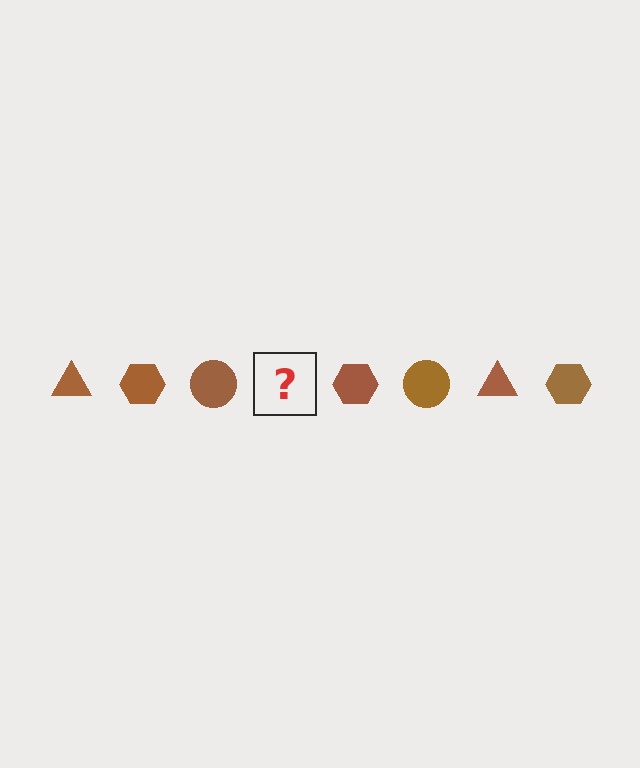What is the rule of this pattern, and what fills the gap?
The rule is that the pattern cycles through triangle, hexagon, circle shapes in brown. The gap should be filled with a brown triangle.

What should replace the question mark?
The question mark should be replaced with a brown triangle.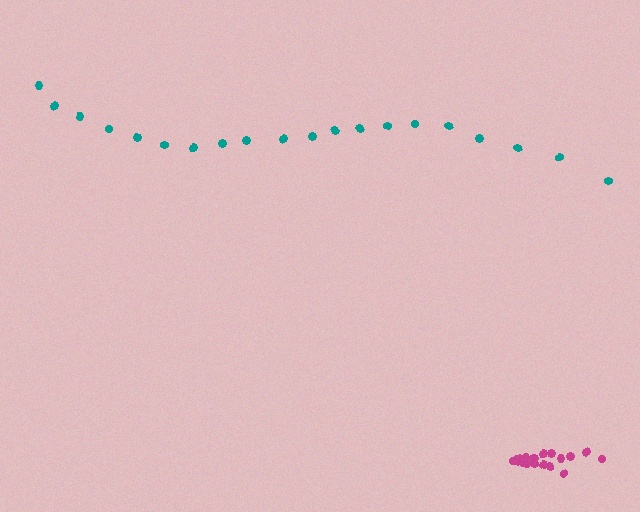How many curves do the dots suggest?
There are 2 distinct paths.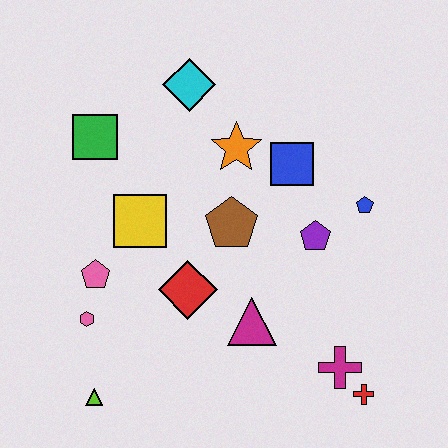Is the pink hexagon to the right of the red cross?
No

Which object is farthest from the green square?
The red cross is farthest from the green square.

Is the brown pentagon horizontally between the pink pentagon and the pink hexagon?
No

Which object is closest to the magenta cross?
The red cross is closest to the magenta cross.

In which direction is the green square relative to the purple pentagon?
The green square is to the left of the purple pentagon.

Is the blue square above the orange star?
No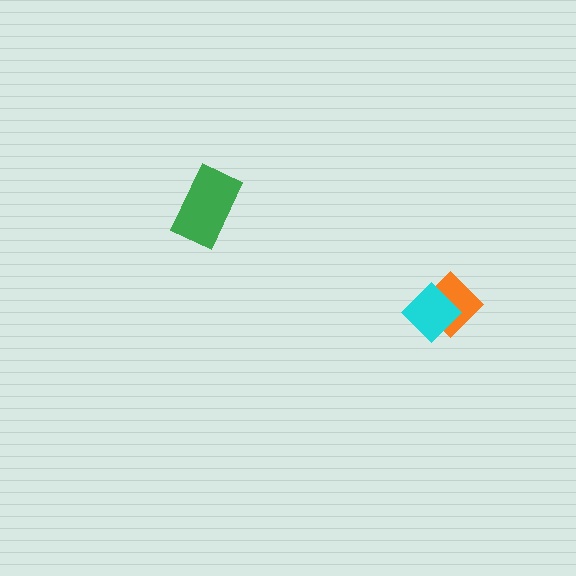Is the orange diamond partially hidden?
Yes, it is partially covered by another shape.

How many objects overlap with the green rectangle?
0 objects overlap with the green rectangle.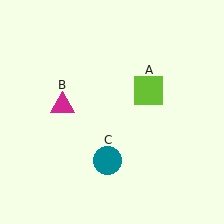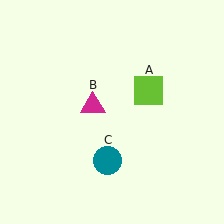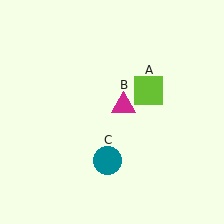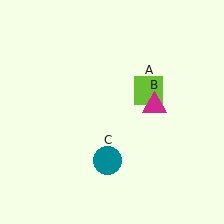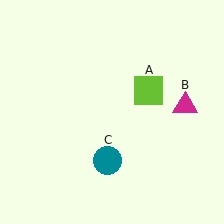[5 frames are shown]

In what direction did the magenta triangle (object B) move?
The magenta triangle (object B) moved right.